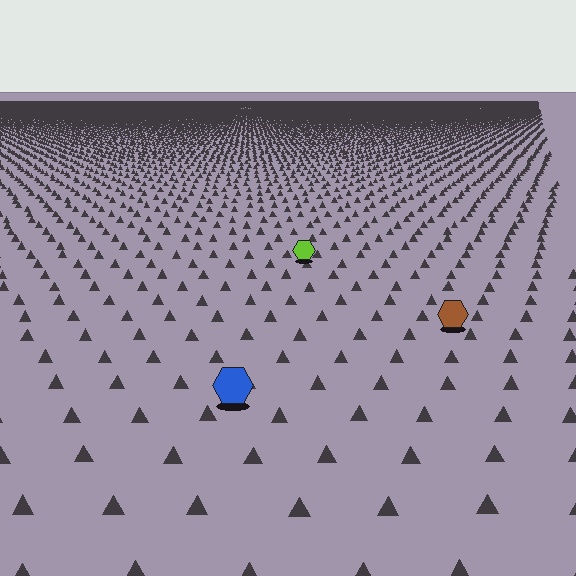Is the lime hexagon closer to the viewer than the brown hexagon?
No. The brown hexagon is closer — you can tell from the texture gradient: the ground texture is coarser near it.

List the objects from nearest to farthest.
From nearest to farthest: the blue hexagon, the brown hexagon, the lime hexagon.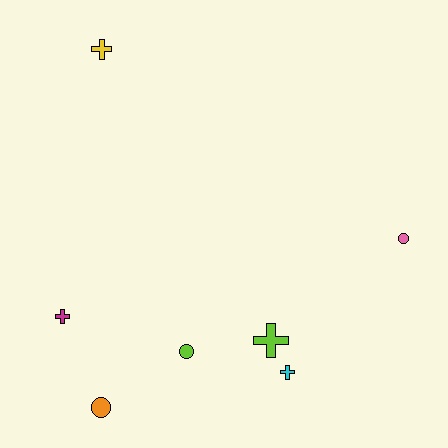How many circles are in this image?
There are 3 circles.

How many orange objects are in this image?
There is 1 orange object.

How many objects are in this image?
There are 7 objects.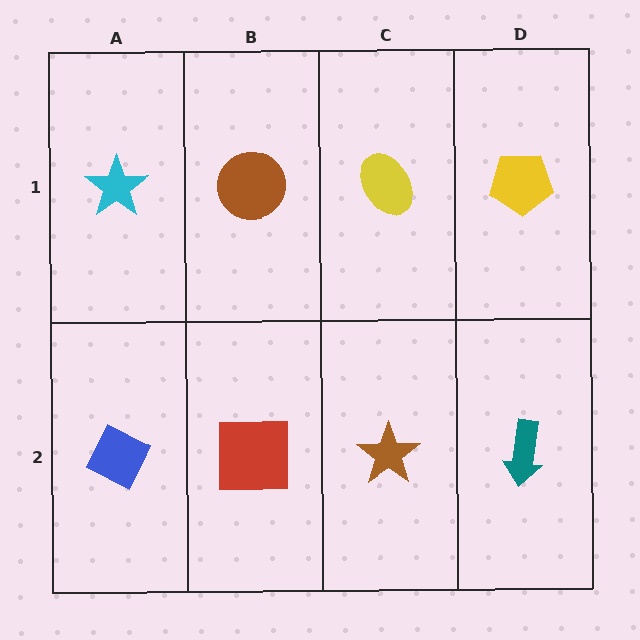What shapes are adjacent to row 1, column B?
A red square (row 2, column B), a cyan star (row 1, column A), a yellow ellipse (row 1, column C).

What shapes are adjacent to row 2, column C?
A yellow ellipse (row 1, column C), a red square (row 2, column B), a teal arrow (row 2, column D).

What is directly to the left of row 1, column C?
A brown circle.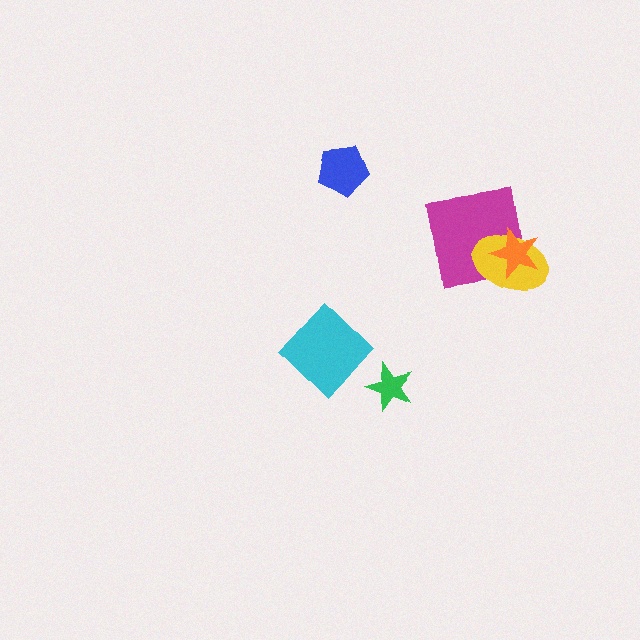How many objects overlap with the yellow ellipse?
2 objects overlap with the yellow ellipse.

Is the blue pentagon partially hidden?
No, no other shape covers it.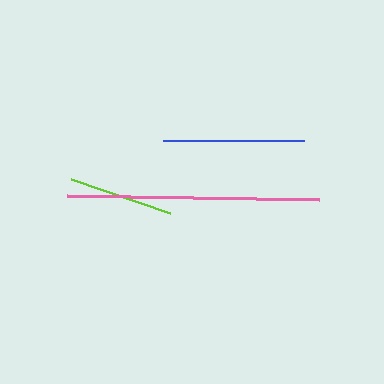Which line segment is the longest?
The pink line is the longest at approximately 252 pixels.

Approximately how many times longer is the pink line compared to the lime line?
The pink line is approximately 2.4 times the length of the lime line.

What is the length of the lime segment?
The lime segment is approximately 105 pixels long.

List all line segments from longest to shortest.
From longest to shortest: pink, blue, lime.